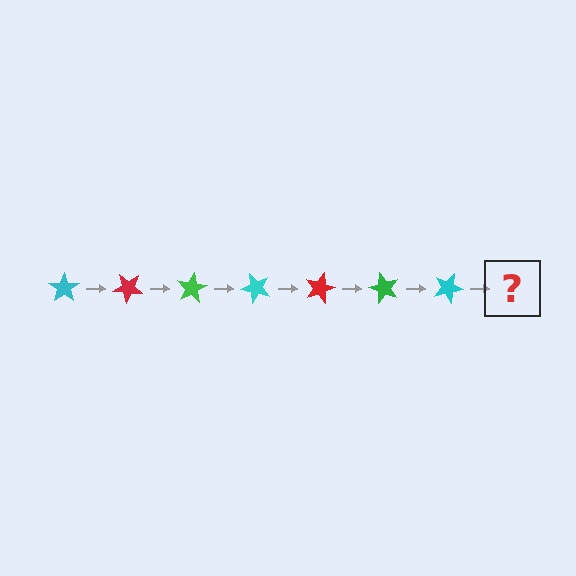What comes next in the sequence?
The next element should be a red star, rotated 280 degrees from the start.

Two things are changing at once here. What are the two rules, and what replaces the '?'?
The two rules are that it rotates 40 degrees each step and the color cycles through cyan, red, and green. The '?' should be a red star, rotated 280 degrees from the start.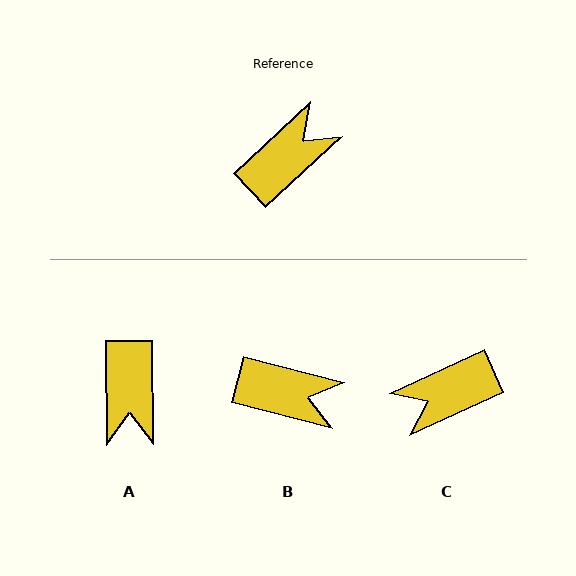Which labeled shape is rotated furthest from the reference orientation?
C, about 162 degrees away.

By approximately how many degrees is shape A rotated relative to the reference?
Approximately 133 degrees clockwise.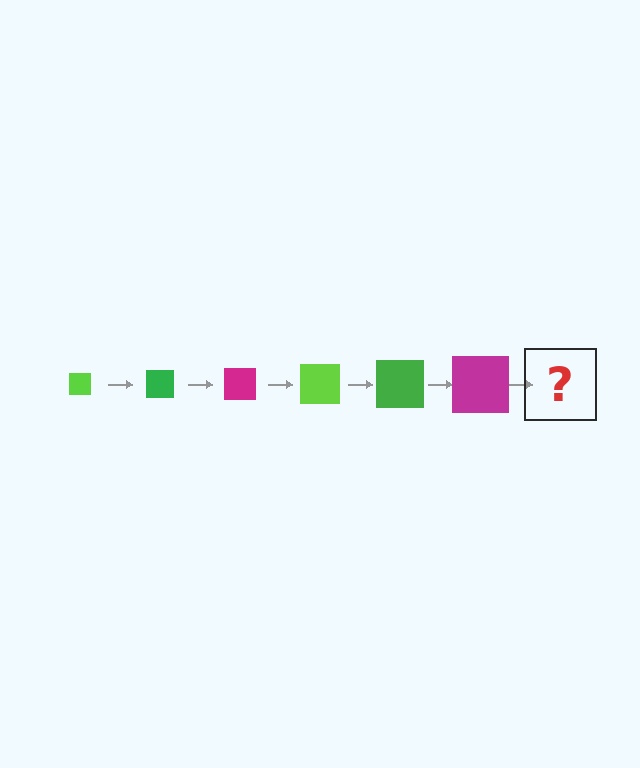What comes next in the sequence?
The next element should be a lime square, larger than the previous one.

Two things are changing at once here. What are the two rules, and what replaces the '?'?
The two rules are that the square grows larger each step and the color cycles through lime, green, and magenta. The '?' should be a lime square, larger than the previous one.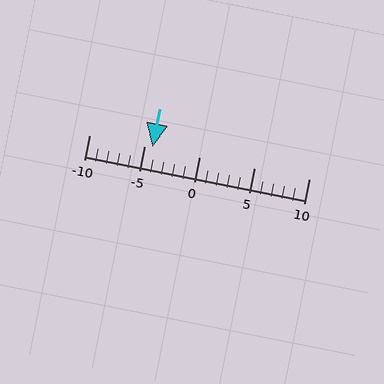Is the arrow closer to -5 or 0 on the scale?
The arrow is closer to -5.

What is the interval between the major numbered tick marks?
The major tick marks are spaced 5 units apart.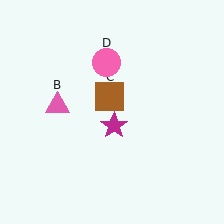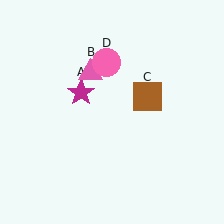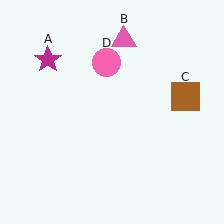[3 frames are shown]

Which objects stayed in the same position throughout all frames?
Pink circle (object D) remained stationary.